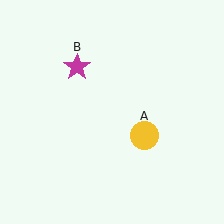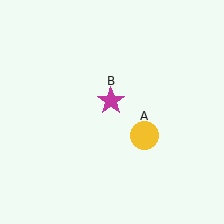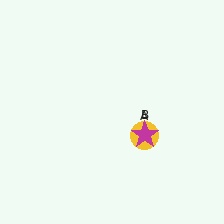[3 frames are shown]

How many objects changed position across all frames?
1 object changed position: magenta star (object B).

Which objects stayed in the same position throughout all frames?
Yellow circle (object A) remained stationary.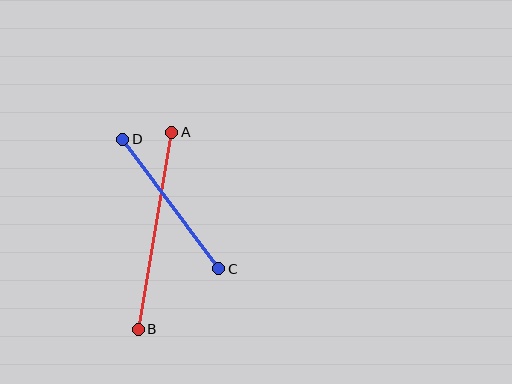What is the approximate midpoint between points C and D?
The midpoint is at approximately (171, 204) pixels.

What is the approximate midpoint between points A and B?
The midpoint is at approximately (155, 231) pixels.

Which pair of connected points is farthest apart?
Points A and B are farthest apart.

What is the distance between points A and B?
The distance is approximately 200 pixels.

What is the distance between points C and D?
The distance is approximately 161 pixels.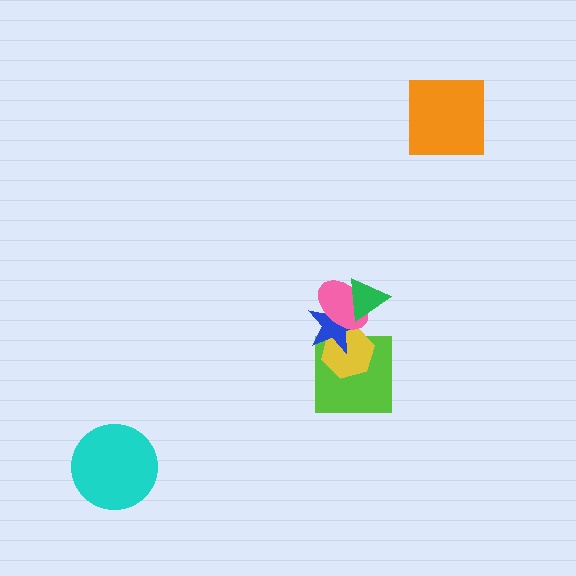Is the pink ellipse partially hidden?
Yes, it is partially covered by another shape.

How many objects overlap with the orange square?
0 objects overlap with the orange square.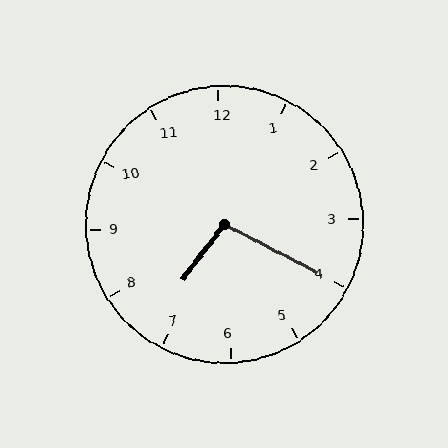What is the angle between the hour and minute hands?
Approximately 100 degrees.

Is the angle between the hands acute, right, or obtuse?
It is obtuse.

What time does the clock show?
7:20.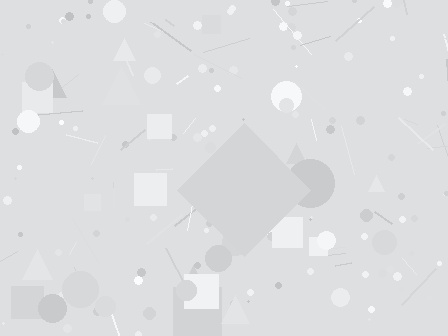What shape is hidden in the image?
A diamond is hidden in the image.